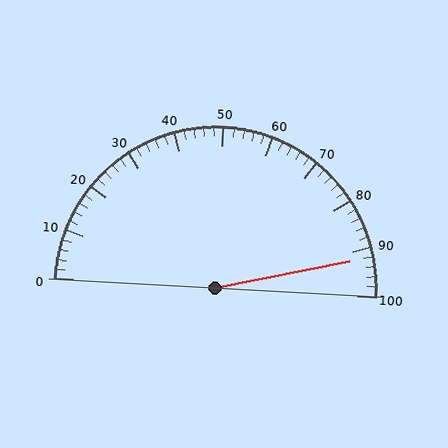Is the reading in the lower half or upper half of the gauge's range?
The reading is in the upper half of the range (0 to 100).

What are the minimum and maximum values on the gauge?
The gauge ranges from 0 to 100.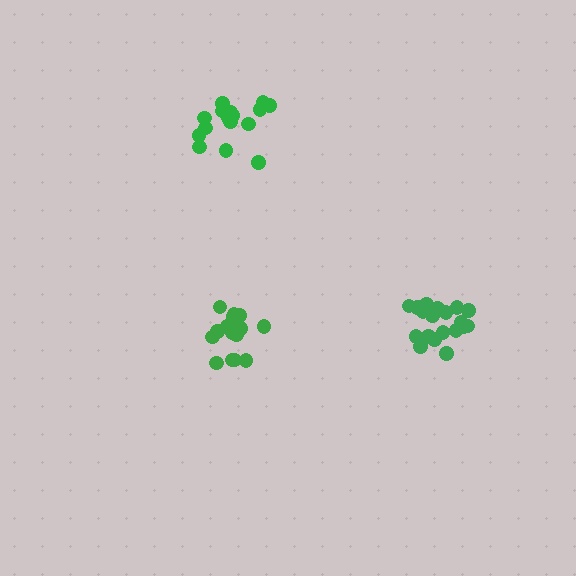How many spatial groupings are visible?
There are 3 spatial groupings.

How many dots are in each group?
Group 1: 16 dots, Group 2: 19 dots, Group 3: 16 dots (51 total).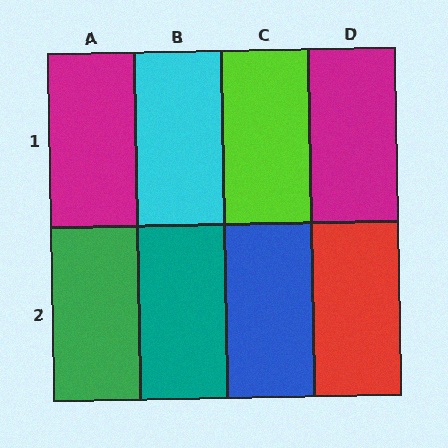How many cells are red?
1 cell is red.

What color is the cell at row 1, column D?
Magenta.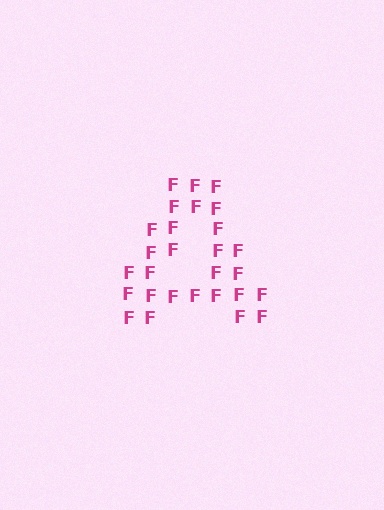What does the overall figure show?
The overall figure shows the letter A.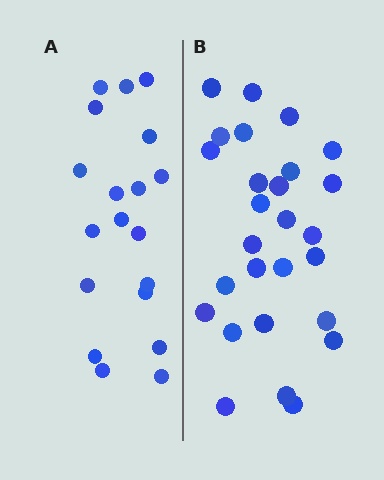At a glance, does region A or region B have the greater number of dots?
Region B (the right region) has more dots.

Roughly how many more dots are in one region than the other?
Region B has roughly 8 or so more dots than region A.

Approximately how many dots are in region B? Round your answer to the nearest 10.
About 30 dots. (The exact count is 27, which rounds to 30.)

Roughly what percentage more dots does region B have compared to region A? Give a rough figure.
About 40% more.